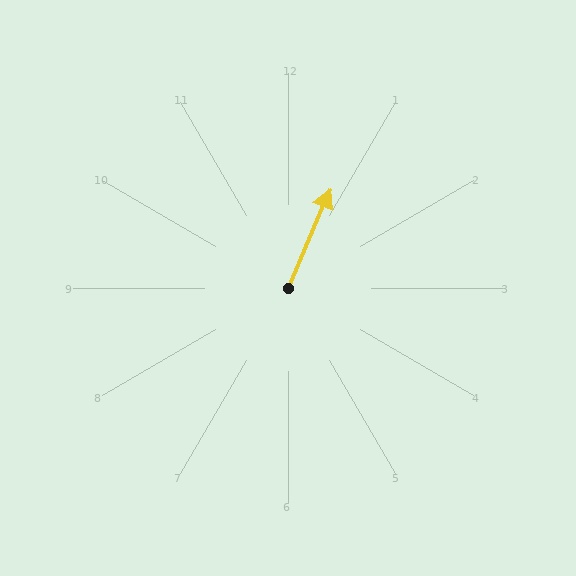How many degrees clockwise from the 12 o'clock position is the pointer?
Approximately 23 degrees.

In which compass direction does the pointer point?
Northeast.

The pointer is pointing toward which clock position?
Roughly 1 o'clock.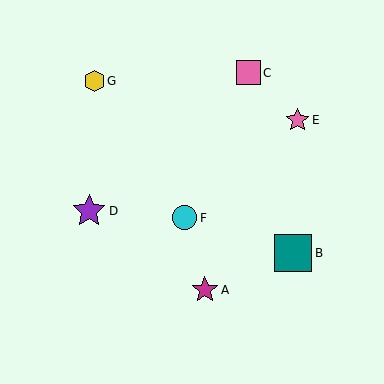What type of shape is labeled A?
Shape A is a magenta star.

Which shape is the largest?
The teal square (labeled B) is the largest.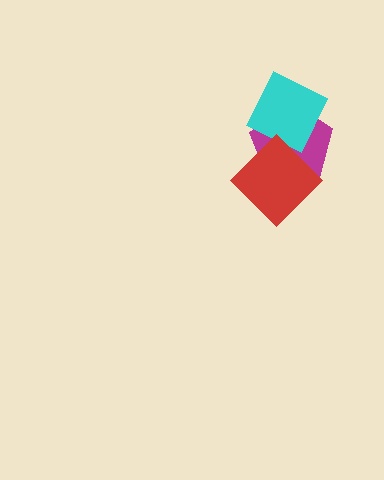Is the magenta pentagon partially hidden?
Yes, it is partially covered by another shape.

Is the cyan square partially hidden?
No, no other shape covers it.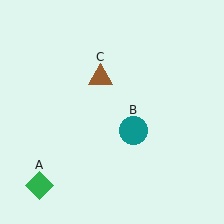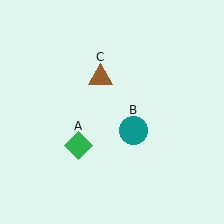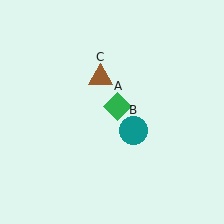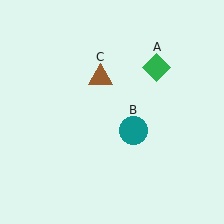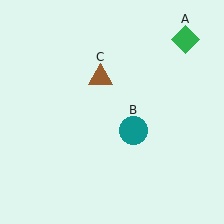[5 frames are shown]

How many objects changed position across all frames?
1 object changed position: green diamond (object A).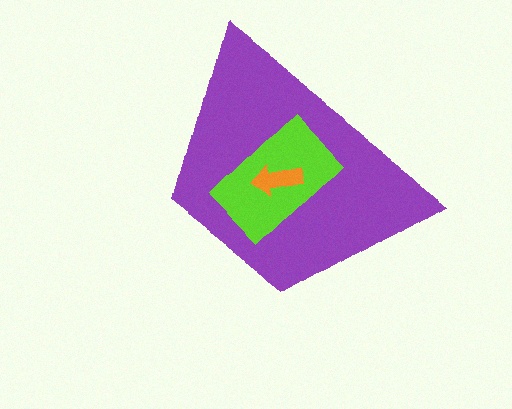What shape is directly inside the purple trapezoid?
The lime rectangle.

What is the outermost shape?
The purple trapezoid.